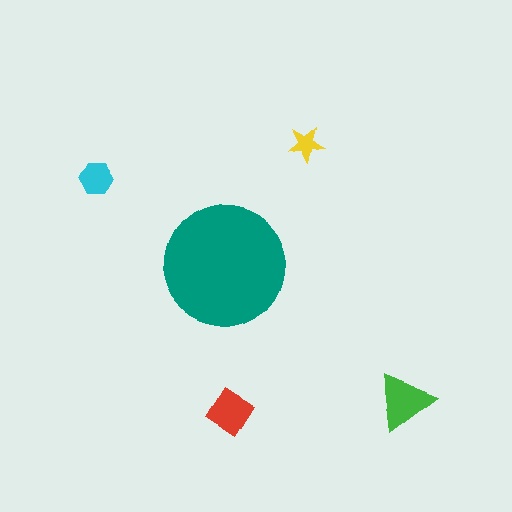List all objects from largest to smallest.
The teal circle, the green triangle, the red diamond, the cyan hexagon, the yellow star.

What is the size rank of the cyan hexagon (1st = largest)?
4th.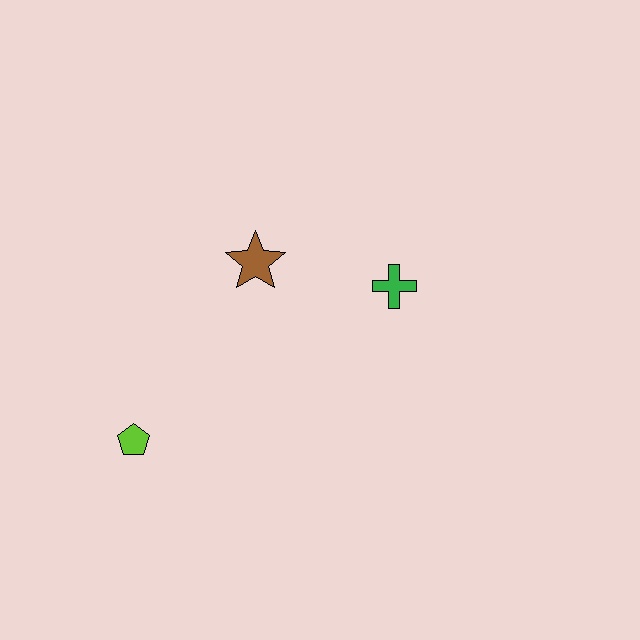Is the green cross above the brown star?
No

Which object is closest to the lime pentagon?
The brown star is closest to the lime pentagon.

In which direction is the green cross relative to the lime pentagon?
The green cross is to the right of the lime pentagon.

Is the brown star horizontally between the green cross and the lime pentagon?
Yes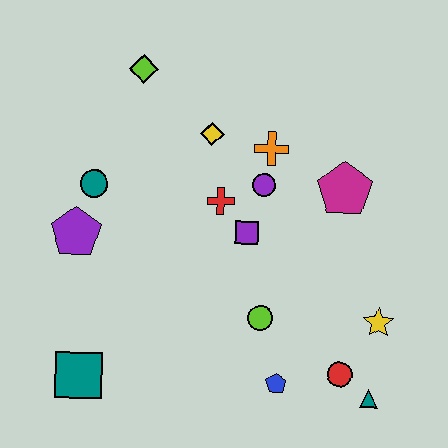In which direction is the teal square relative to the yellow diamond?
The teal square is below the yellow diamond.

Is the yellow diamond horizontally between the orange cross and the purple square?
No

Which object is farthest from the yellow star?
The lime diamond is farthest from the yellow star.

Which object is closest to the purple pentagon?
The teal circle is closest to the purple pentagon.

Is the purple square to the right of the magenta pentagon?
No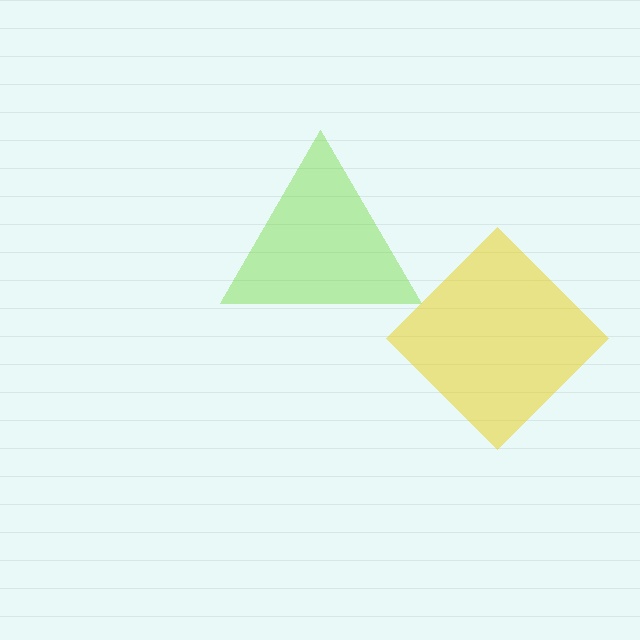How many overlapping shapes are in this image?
There are 2 overlapping shapes in the image.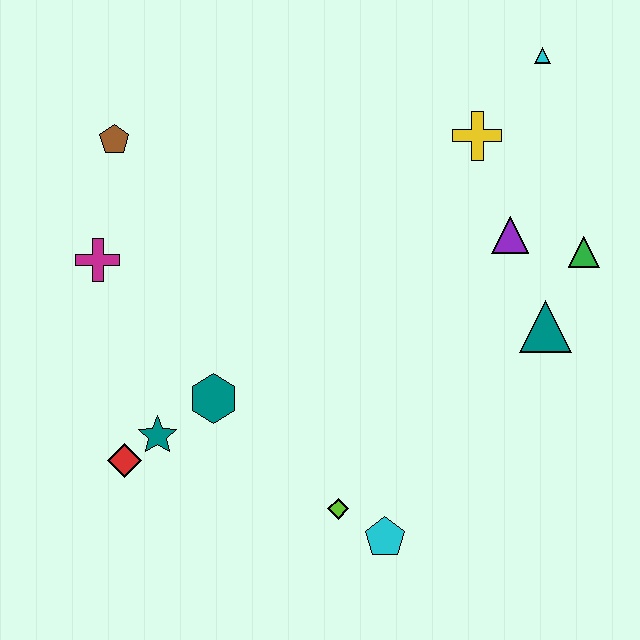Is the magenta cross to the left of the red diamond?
Yes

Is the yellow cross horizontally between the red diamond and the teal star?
No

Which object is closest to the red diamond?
The teal star is closest to the red diamond.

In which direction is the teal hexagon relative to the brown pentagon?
The teal hexagon is below the brown pentagon.